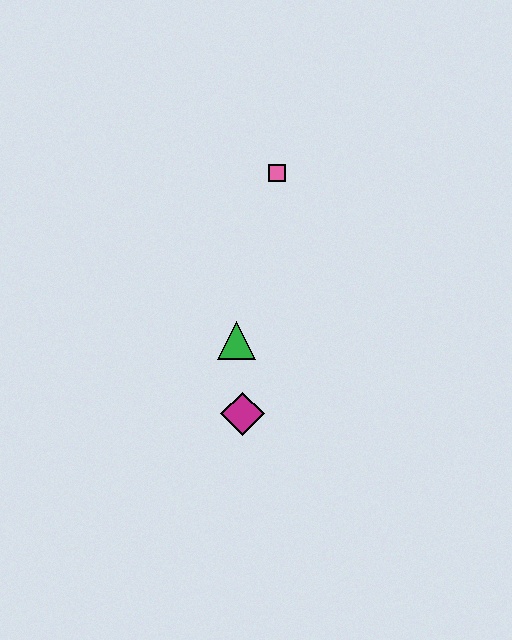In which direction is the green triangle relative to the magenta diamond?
The green triangle is above the magenta diamond.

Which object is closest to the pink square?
The green triangle is closest to the pink square.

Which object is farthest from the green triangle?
The pink square is farthest from the green triangle.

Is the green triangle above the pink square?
No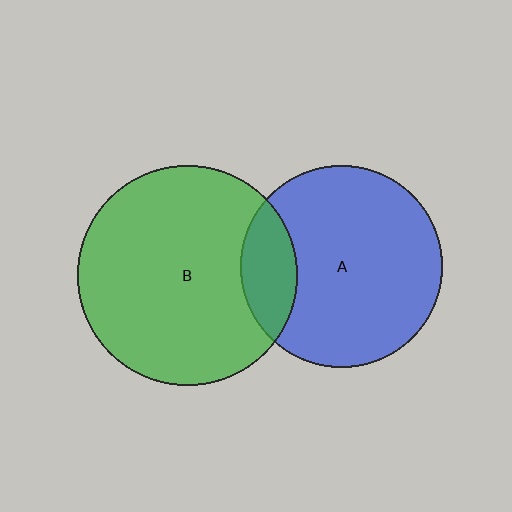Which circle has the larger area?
Circle B (green).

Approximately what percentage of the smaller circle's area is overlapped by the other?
Approximately 15%.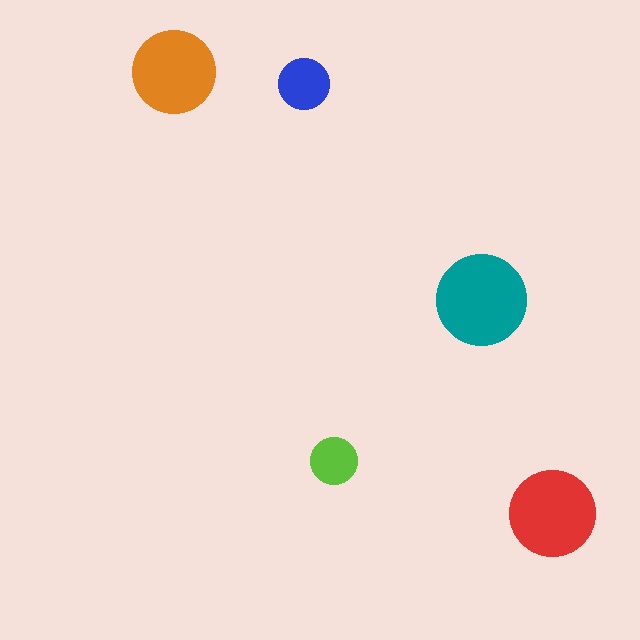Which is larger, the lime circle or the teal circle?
The teal one.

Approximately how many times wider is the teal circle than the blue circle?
About 2 times wider.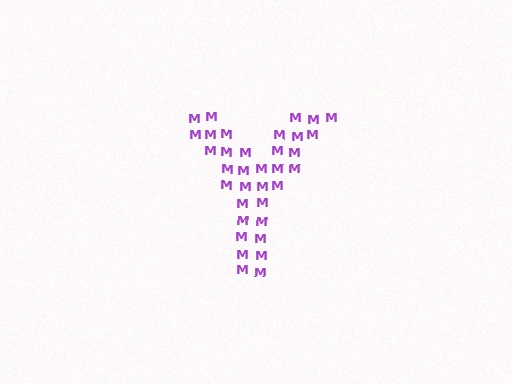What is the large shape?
The large shape is the letter Y.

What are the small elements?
The small elements are letter M's.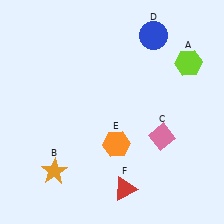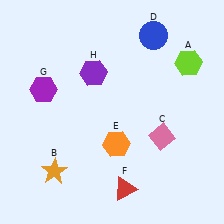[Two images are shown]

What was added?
A purple hexagon (G), a purple hexagon (H) were added in Image 2.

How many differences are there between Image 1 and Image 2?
There are 2 differences between the two images.